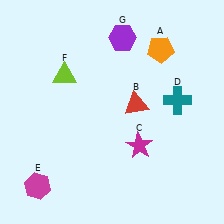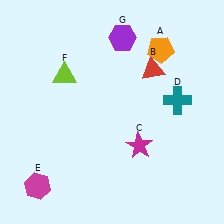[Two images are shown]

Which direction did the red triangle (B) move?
The red triangle (B) moved up.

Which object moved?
The red triangle (B) moved up.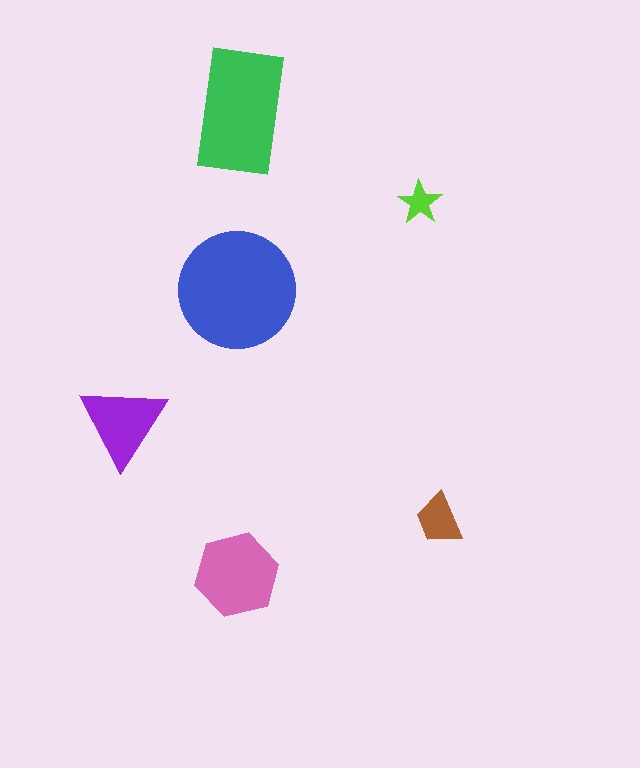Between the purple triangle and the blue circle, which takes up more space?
The blue circle.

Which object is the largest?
The blue circle.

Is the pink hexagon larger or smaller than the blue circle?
Smaller.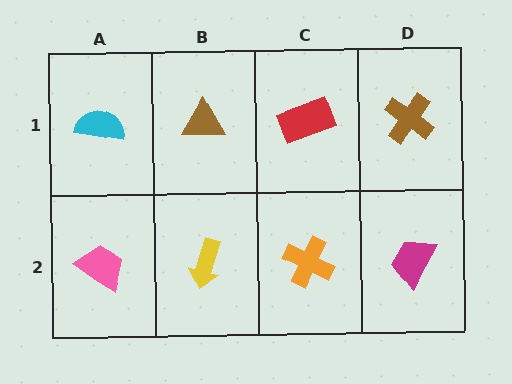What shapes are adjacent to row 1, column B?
A yellow arrow (row 2, column B), a cyan semicircle (row 1, column A), a red rectangle (row 1, column C).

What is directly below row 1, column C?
An orange cross.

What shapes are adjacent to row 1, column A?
A pink trapezoid (row 2, column A), a brown triangle (row 1, column B).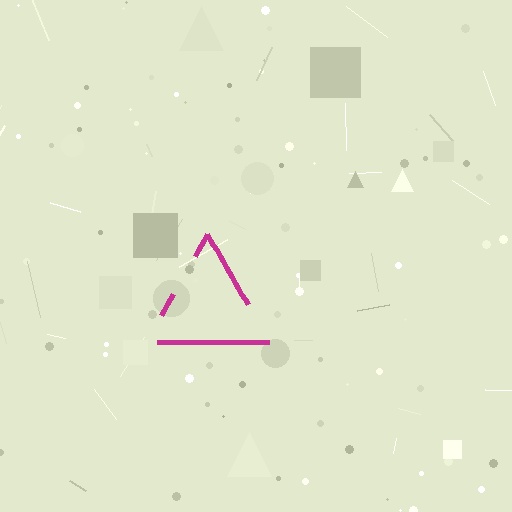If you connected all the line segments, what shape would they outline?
They would outline a triangle.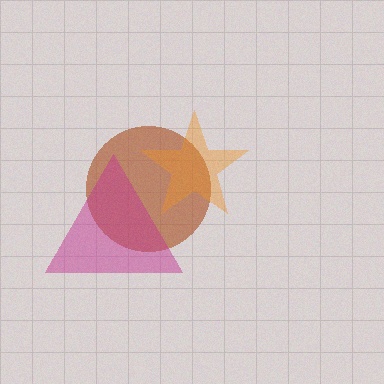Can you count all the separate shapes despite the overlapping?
Yes, there are 3 separate shapes.